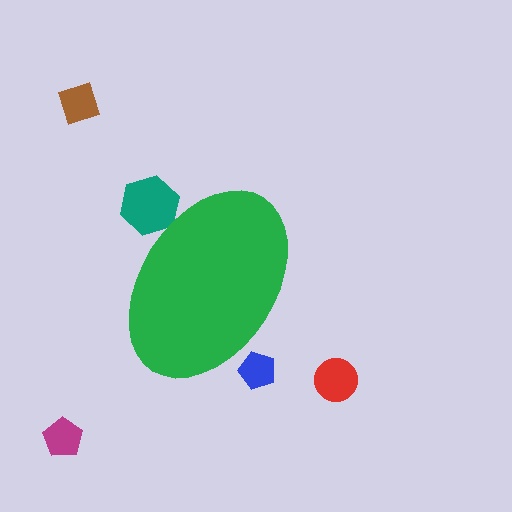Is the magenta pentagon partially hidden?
No, the magenta pentagon is fully visible.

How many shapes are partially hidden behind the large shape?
2 shapes are partially hidden.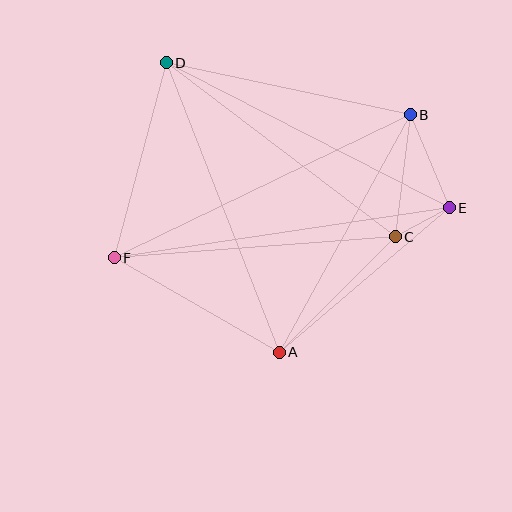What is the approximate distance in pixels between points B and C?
The distance between B and C is approximately 123 pixels.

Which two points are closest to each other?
Points C and E are closest to each other.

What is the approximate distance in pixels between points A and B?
The distance between A and B is approximately 271 pixels.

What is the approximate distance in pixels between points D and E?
The distance between D and E is approximately 318 pixels.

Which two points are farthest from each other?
Points E and F are farthest from each other.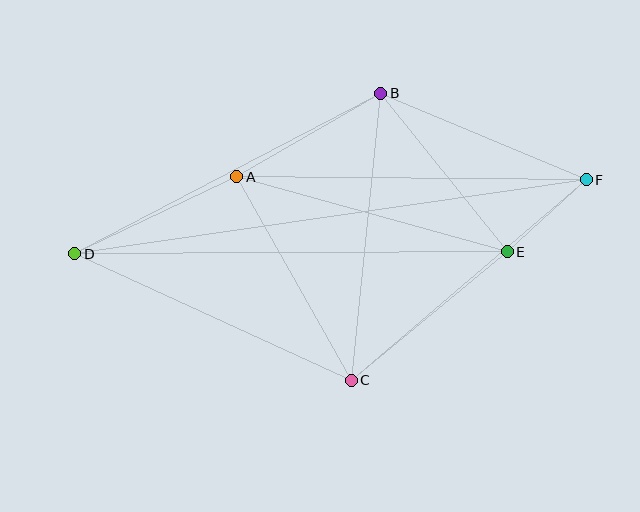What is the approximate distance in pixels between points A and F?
The distance between A and F is approximately 349 pixels.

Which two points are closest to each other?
Points E and F are closest to each other.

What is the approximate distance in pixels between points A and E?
The distance between A and E is approximately 281 pixels.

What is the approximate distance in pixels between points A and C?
The distance between A and C is approximately 234 pixels.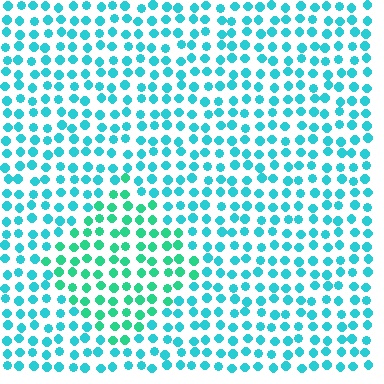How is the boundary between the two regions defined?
The boundary is defined purely by a slight shift in hue (about 29 degrees). Spacing, size, and orientation are identical on both sides.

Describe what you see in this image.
The image is filled with small cyan elements in a uniform arrangement. A diamond-shaped region is visible where the elements are tinted to a slightly different hue, forming a subtle color boundary.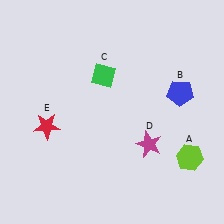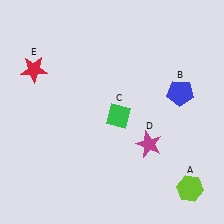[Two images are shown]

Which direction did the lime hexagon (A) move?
The lime hexagon (A) moved down.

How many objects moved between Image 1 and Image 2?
3 objects moved between the two images.